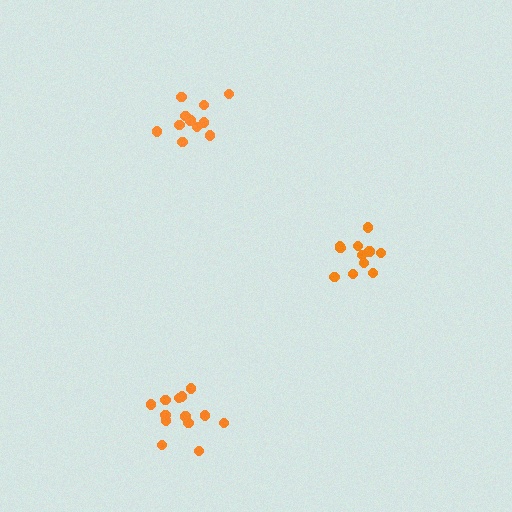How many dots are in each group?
Group 1: 11 dots, Group 2: 13 dots, Group 3: 11 dots (35 total).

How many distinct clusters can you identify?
There are 3 distinct clusters.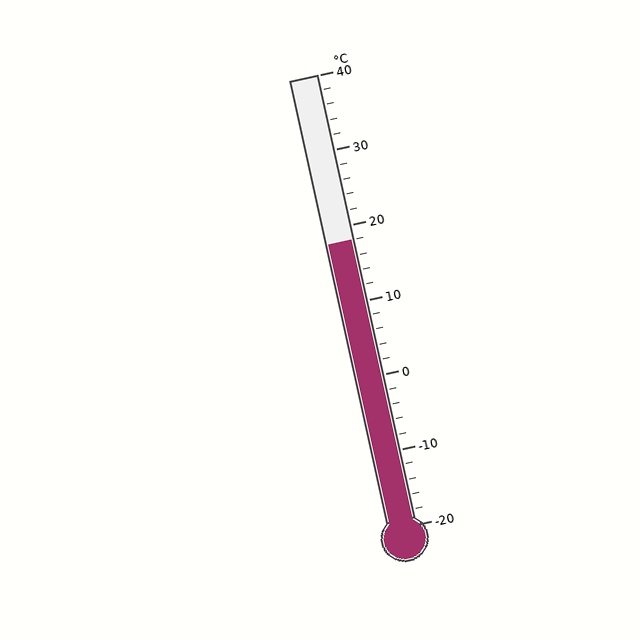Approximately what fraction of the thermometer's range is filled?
The thermometer is filled to approximately 65% of its range.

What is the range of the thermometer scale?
The thermometer scale ranges from -20°C to 40°C.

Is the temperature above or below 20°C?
The temperature is below 20°C.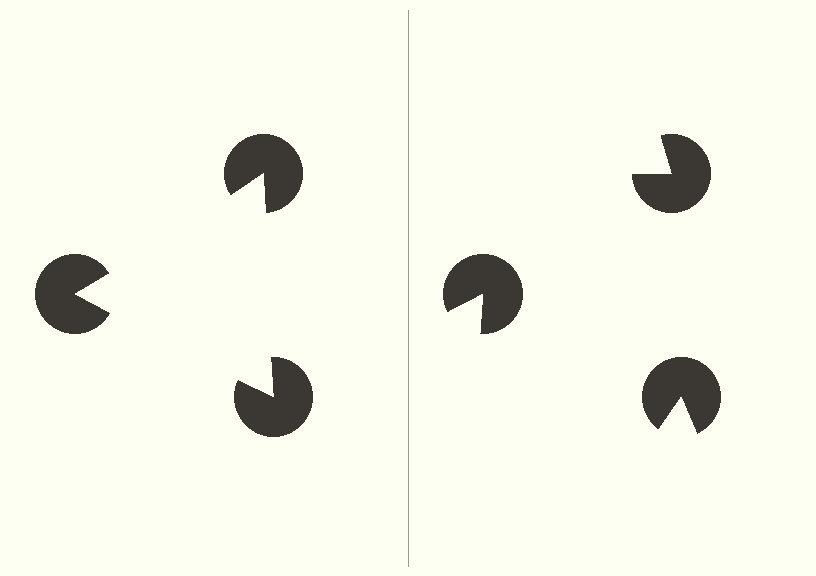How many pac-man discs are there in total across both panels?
6 — 3 on each side.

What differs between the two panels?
The pac-man discs are positioned identically on both sides; only the wedge orientations differ. On the left they align to a triangle; on the right they are misaligned.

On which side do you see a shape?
An illusory triangle appears on the left side. On the right side the wedge cuts are rotated, so no coherent shape forms.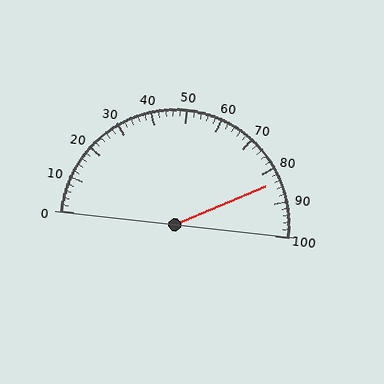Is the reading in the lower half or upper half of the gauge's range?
The reading is in the upper half of the range (0 to 100).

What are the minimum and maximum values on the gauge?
The gauge ranges from 0 to 100.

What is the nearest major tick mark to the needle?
The nearest major tick mark is 80.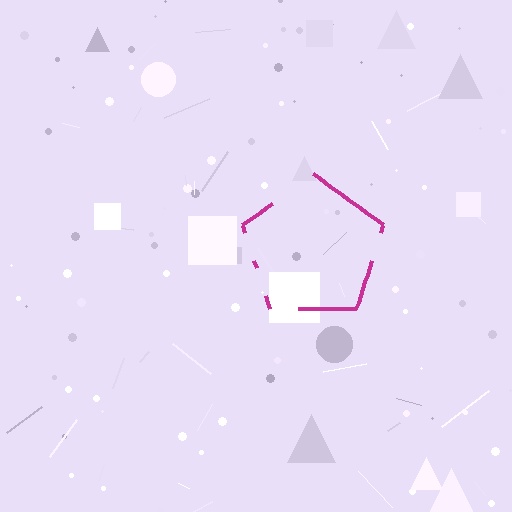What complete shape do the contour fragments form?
The contour fragments form a pentagon.